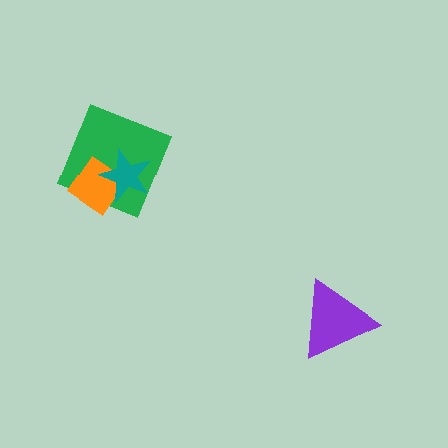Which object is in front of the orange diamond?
The teal star is in front of the orange diamond.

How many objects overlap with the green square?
2 objects overlap with the green square.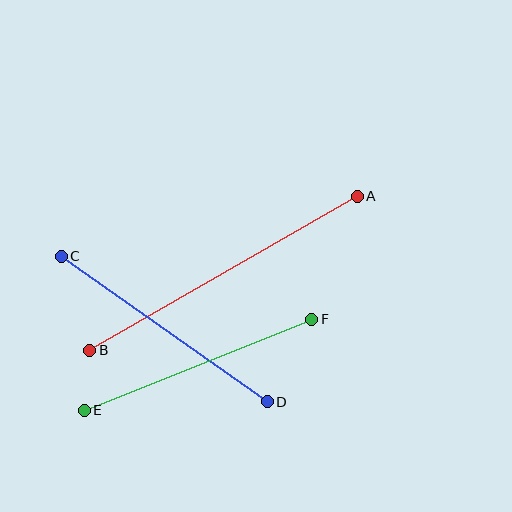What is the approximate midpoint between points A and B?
The midpoint is at approximately (224, 273) pixels.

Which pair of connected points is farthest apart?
Points A and B are farthest apart.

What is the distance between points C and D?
The distance is approximately 252 pixels.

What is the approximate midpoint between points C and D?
The midpoint is at approximately (164, 329) pixels.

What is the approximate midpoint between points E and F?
The midpoint is at approximately (198, 365) pixels.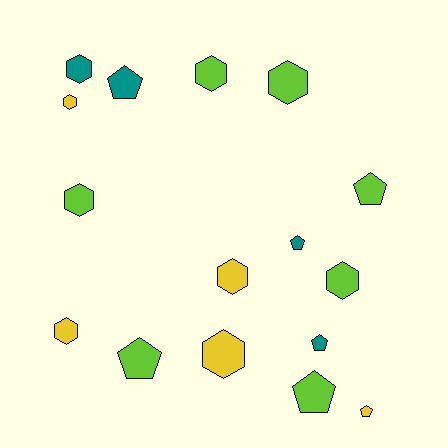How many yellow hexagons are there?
There are 4 yellow hexagons.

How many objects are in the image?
There are 16 objects.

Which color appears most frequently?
Lime, with 7 objects.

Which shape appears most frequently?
Hexagon, with 9 objects.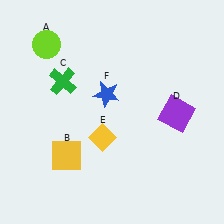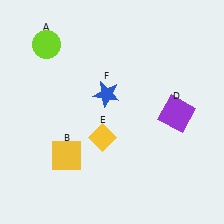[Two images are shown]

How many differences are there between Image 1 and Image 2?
There is 1 difference between the two images.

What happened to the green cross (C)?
The green cross (C) was removed in Image 2. It was in the top-left area of Image 1.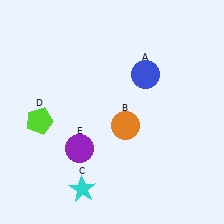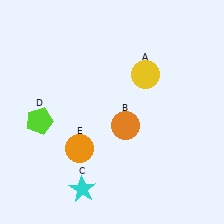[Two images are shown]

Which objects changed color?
A changed from blue to yellow. E changed from purple to orange.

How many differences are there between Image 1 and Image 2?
There are 2 differences between the two images.